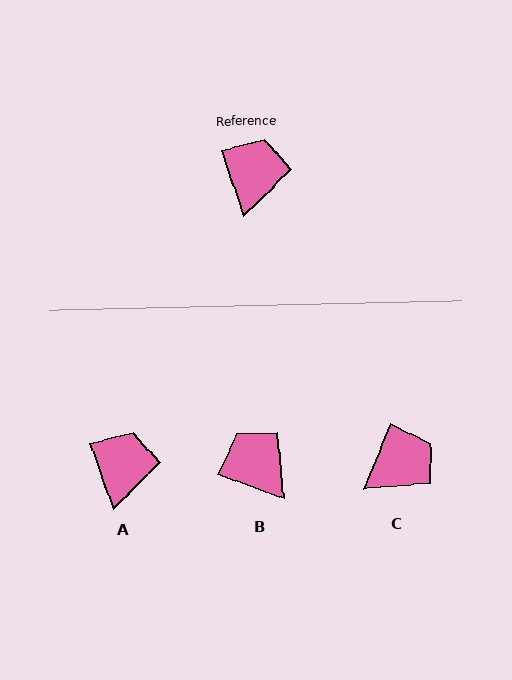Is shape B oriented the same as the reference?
No, it is off by about 51 degrees.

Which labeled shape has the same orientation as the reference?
A.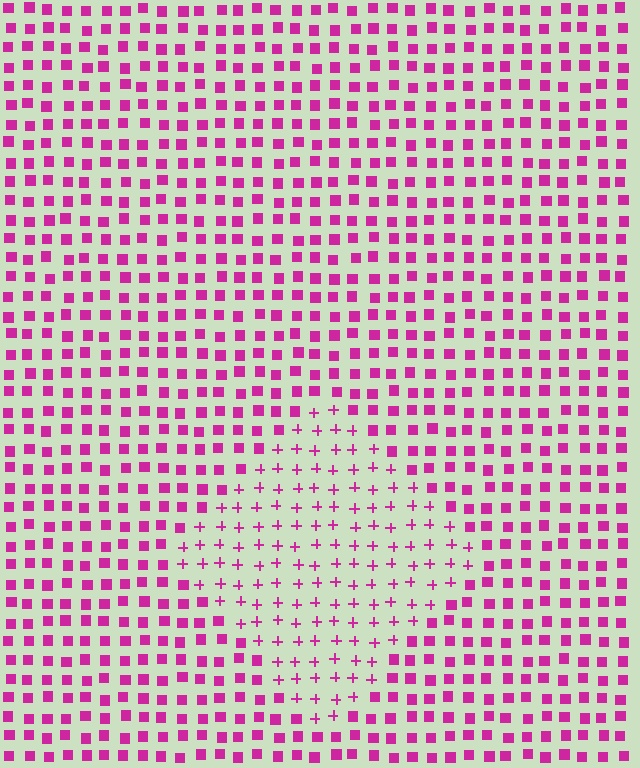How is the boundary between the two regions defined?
The boundary is defined by a change in element shape: plus signs inside vs. squares outside. All elements share the same color and spacing.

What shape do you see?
I see a diamond.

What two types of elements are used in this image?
The image uses plus signs inside the diamond region and squares outside it.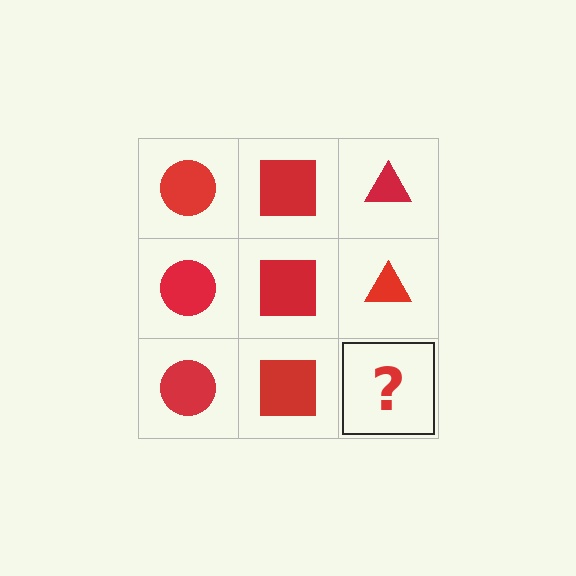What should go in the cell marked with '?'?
The missing cell should contain a red triangle.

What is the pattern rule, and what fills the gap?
The rule is that each column has a consistent shape. The gap should be filled with a red triangle.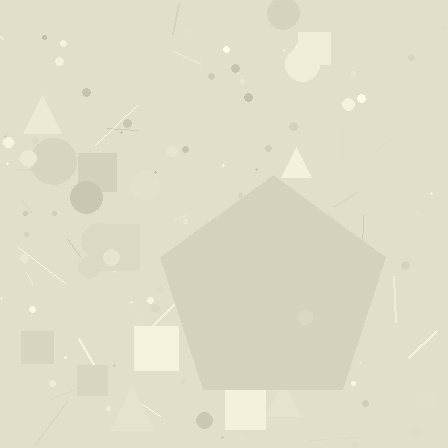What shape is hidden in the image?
A pentagon is hidden in the image.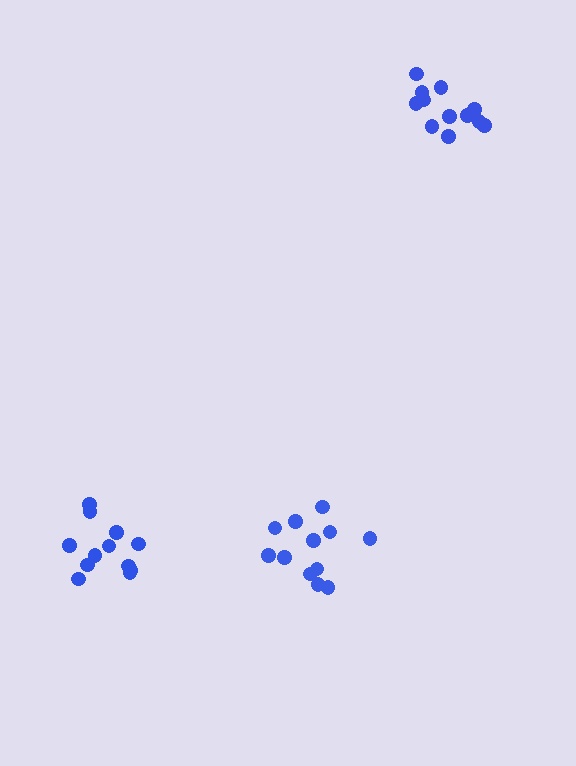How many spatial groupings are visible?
There are 3 spatial groupings.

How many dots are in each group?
Group 1: 12 dots, Group 2: 12 dots, Group 3: 12 dots (36 total).